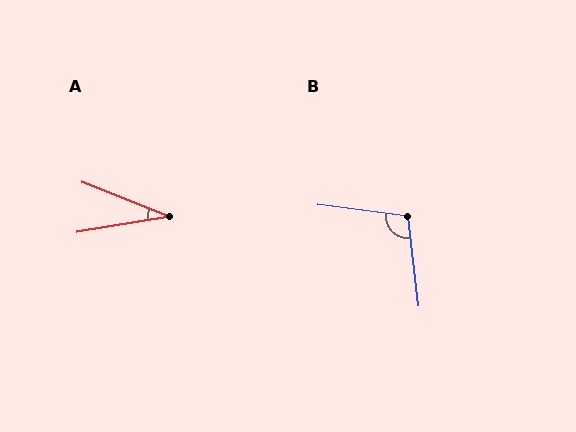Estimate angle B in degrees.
Approximately 104 degrees.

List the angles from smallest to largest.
A (31°), B (104°).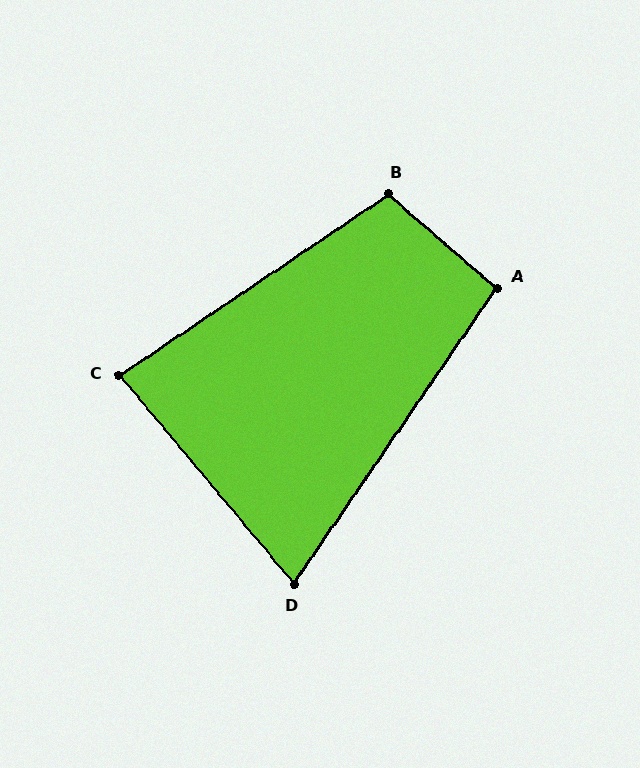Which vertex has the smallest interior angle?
D, at approximately 75 degrees.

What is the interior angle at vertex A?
Approximately 96 degrees (obtuse).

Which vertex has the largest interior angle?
B, at approximately 105 degrees.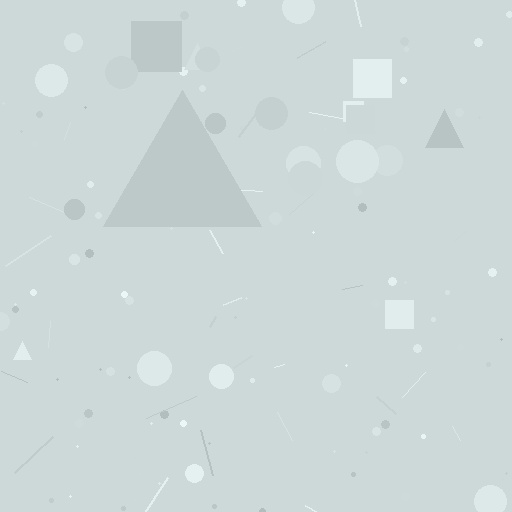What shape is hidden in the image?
A triangle is hidden in the image.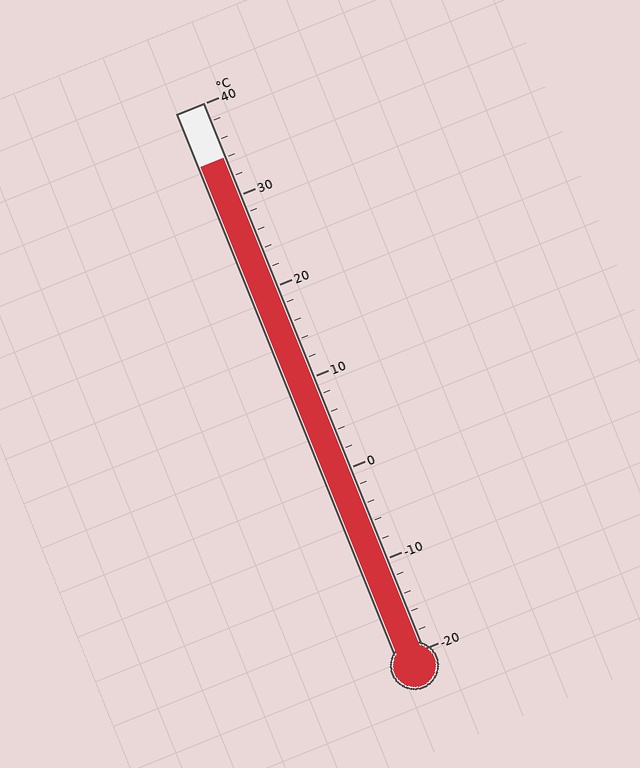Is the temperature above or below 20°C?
The temperature is above 20°C.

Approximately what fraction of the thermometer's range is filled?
The thermometer is filled to approximately 90% of its range.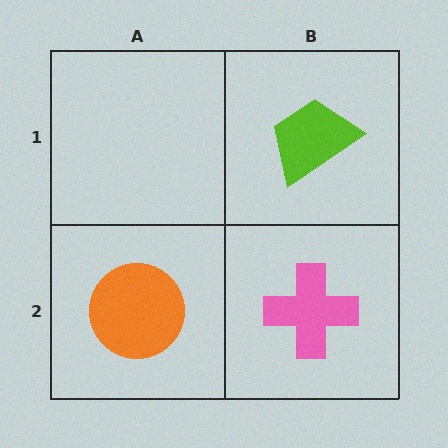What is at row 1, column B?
A lime trapezoid.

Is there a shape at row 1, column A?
No, that cell is empty.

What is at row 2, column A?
An orange circle.